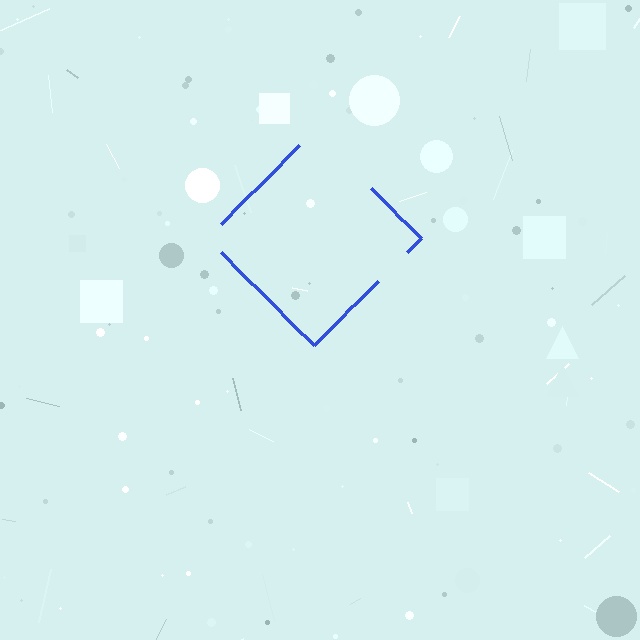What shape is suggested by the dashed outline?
The dashed outline suggests a diamond.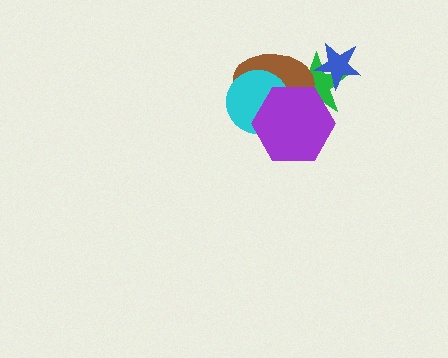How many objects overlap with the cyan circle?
2 objects overlap with the cyan circle.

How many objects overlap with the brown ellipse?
3 objects overlap with the brown ellipse.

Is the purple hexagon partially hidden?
No, no other shape covers it.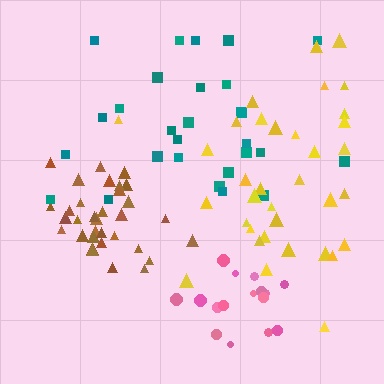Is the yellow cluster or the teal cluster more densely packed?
Yellow.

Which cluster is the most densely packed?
Brown.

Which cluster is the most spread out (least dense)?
Teal.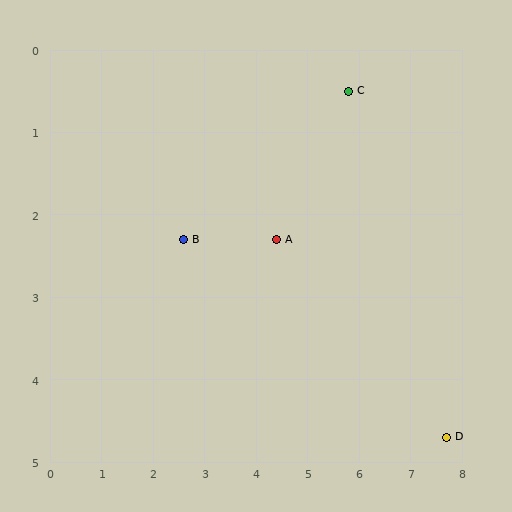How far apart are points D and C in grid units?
Points D and C are about 4.6 grid units apart.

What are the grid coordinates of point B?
Point B is at approximately (2.6, 2.3).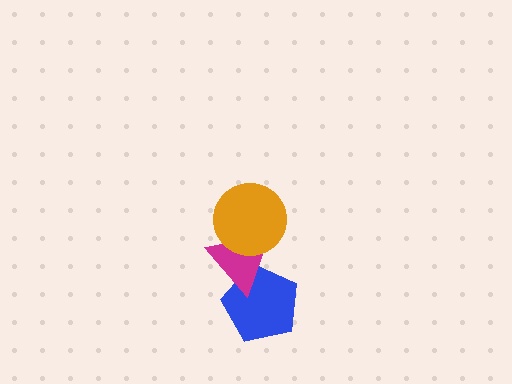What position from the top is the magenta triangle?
The magenta triangle is 2nd from the top.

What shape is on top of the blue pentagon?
The magenta triangle is on top of the blue pentagon.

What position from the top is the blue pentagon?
The blue pentagon is 3rd from the top.